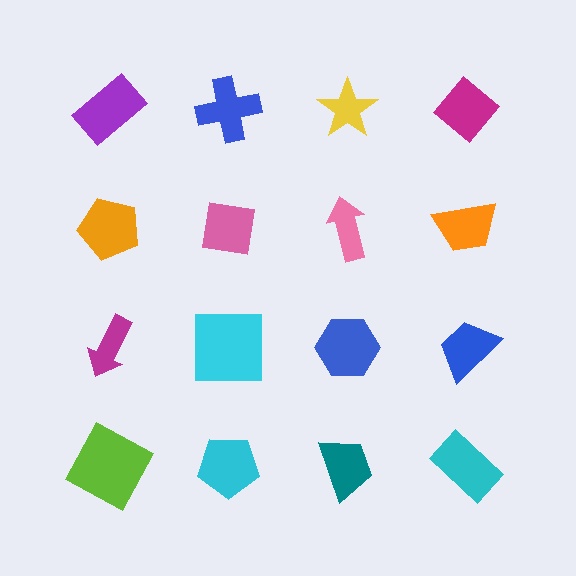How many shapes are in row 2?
4 shapes.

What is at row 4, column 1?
A lime square.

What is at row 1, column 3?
A yellow star.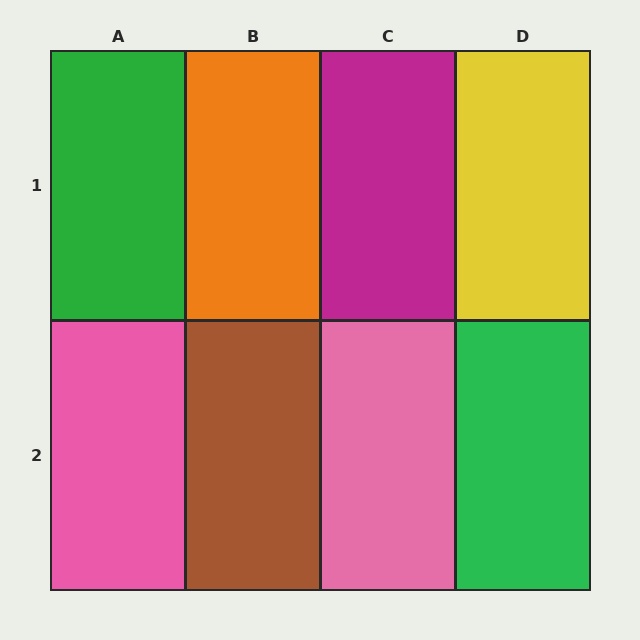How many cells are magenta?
1 cell is magenta.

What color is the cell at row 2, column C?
Pink.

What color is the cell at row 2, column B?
Brown.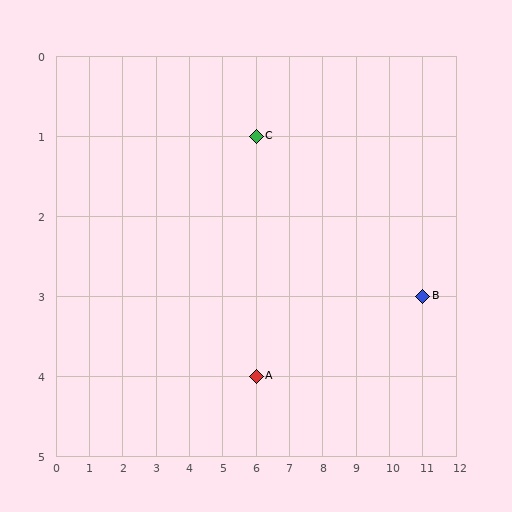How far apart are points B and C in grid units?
Points B and C are 5 columns and 2 rows apart (about 5.4 grid units diagonally).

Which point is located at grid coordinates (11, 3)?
Point B is at (11, 3).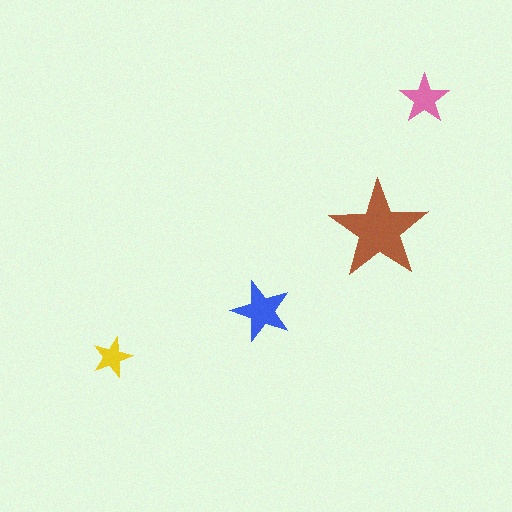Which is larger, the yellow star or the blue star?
The blue one.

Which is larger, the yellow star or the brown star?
The brown one.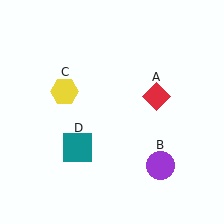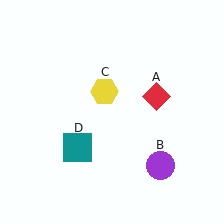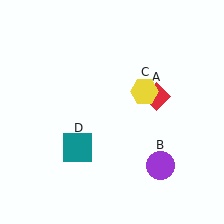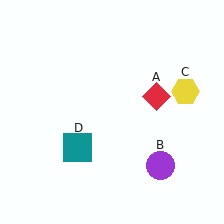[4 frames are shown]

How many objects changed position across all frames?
1 object changed position: yellow hexagon (object C).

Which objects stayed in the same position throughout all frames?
Red diamond (object A) and purple circle (object B) and teal square (object D) remained stationary.